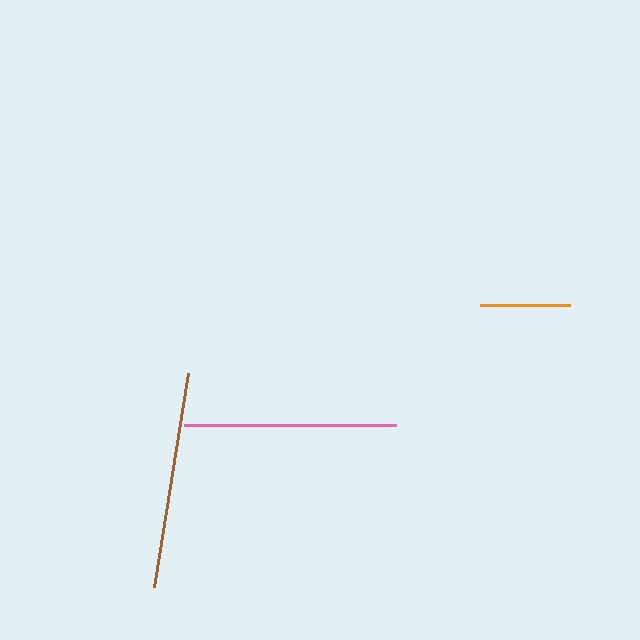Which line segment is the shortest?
The orange line is the shortest at approximately 90 pixels.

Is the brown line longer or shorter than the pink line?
The brown line is longer than the pink line.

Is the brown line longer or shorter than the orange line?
The brown line is longer than the orange line.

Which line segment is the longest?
The brown line is the longest at approximately 217 pixels.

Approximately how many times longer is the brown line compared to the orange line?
The brown line is approximately 2.4 times the length of the orange line.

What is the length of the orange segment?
The orange segment is approximately 90 pixels long.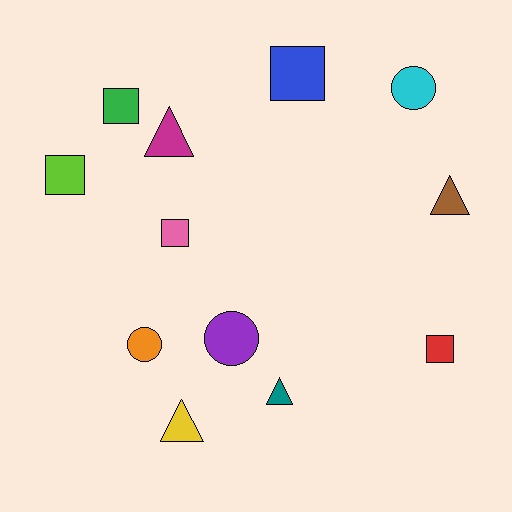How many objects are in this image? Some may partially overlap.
There are 12 objects.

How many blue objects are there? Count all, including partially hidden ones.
There is 1 blue object.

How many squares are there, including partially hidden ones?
There are 5 squares.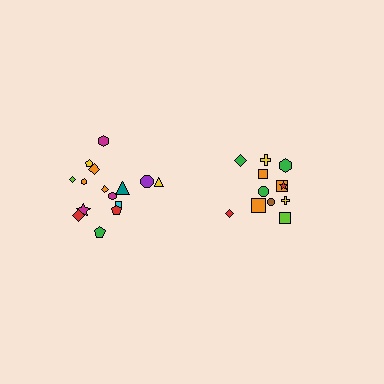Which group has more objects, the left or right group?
The left group.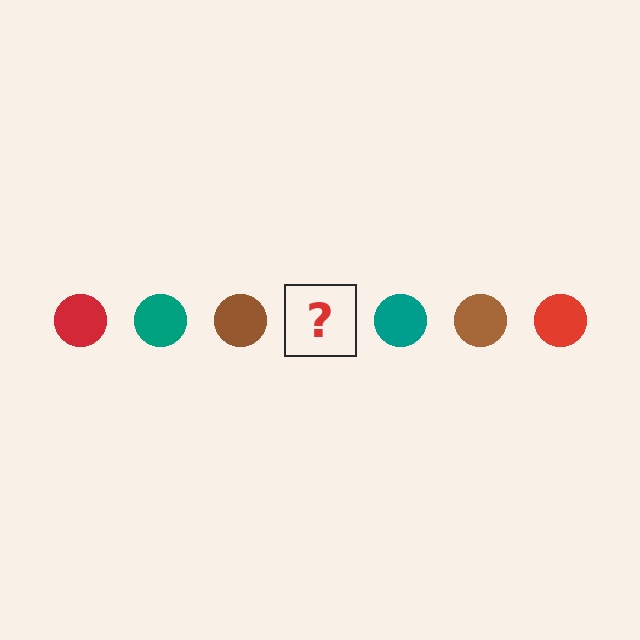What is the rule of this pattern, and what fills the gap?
The rule is that the pattern cycles through red, teal, brown circles. The gap should be filled with a red circle.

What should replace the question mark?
The question mark should be replaced with a red circle.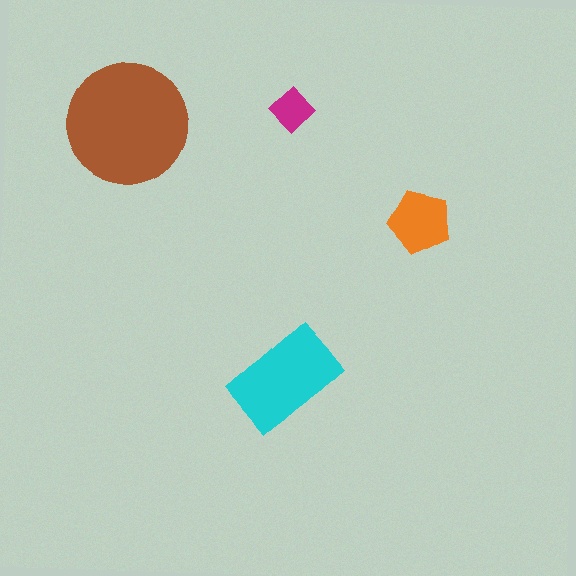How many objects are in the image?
There are 4 objects in the image.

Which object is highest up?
The magenta diamond is topmost.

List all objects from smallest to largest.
The magenta diamond, the orange pentagon, the cyan rectangle, the brown circle.